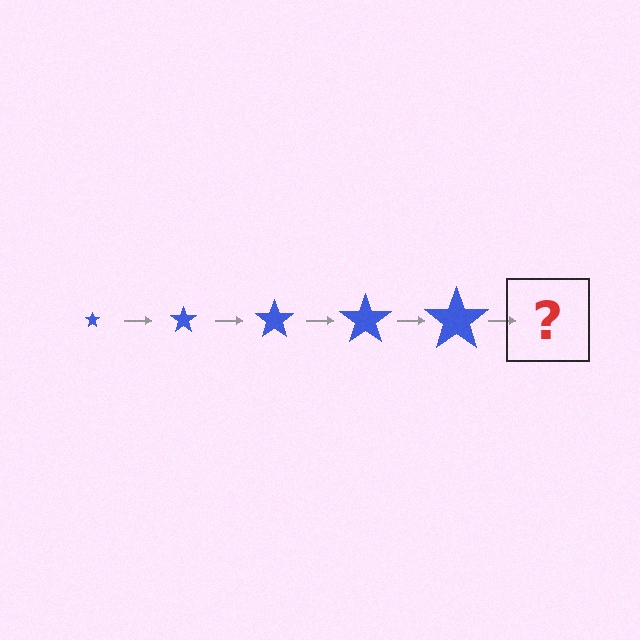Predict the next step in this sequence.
The next step is a blue star, larger than the previous one.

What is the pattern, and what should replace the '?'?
The pattern is that the star gets progressively larger each step. The '?' should be a blue star, larger than the previous one.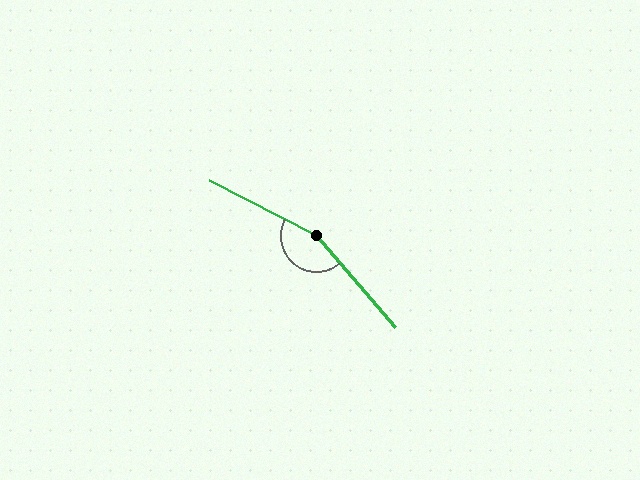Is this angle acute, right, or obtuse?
It is obtuse.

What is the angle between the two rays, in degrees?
Approximately 158 degrees.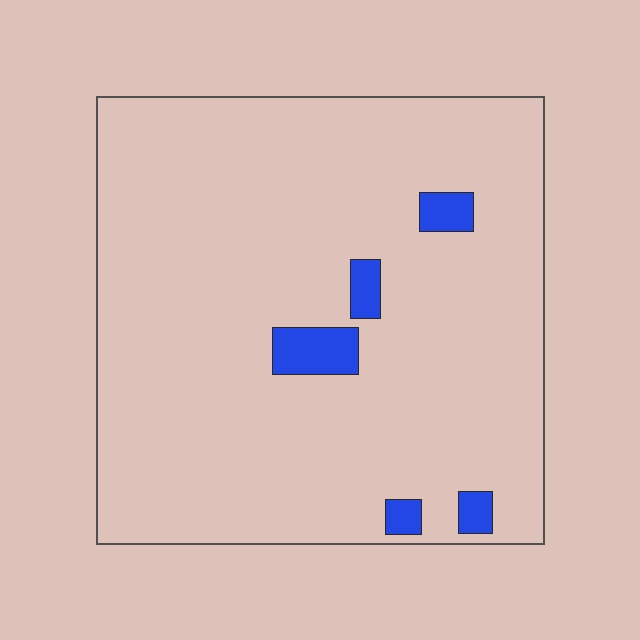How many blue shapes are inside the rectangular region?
5.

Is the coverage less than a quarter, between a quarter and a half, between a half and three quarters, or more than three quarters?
Less than a quarter.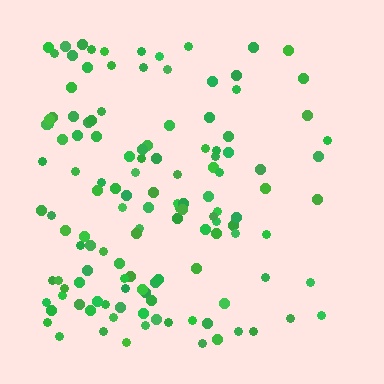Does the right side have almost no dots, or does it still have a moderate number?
Still a moderate number, just noticeably fewer than the left.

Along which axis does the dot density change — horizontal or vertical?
Horizontal.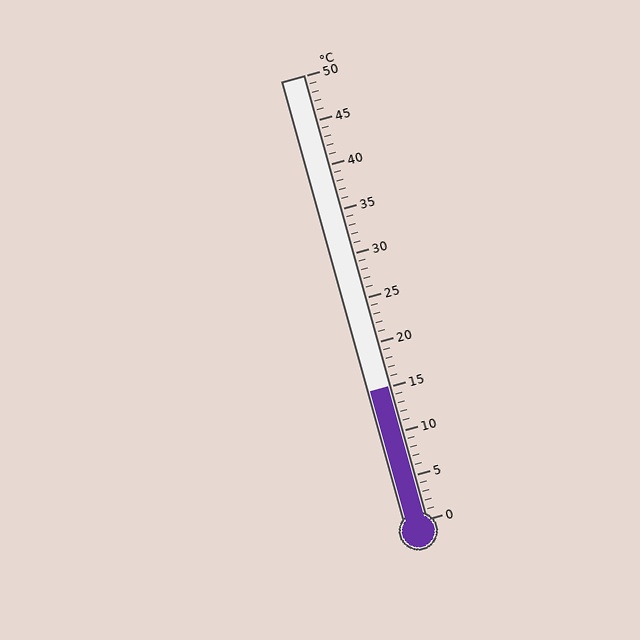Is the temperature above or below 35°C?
The temperature is below 35°C.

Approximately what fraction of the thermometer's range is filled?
The thermometer is filled to approximately 30% of its range.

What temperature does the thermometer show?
The thermometer shows approximately 15°C.